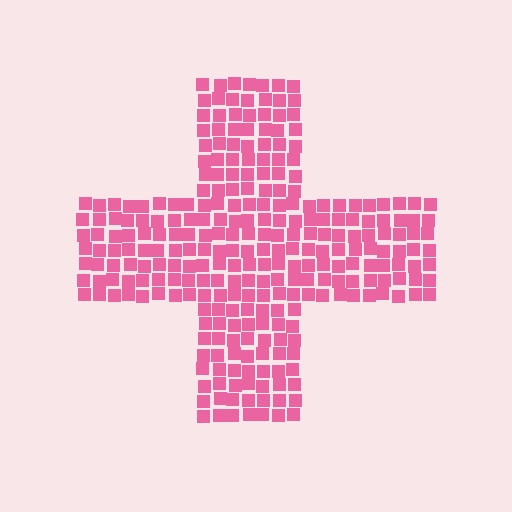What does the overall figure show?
The overall figure shows a cross.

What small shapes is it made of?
It is made of small squares.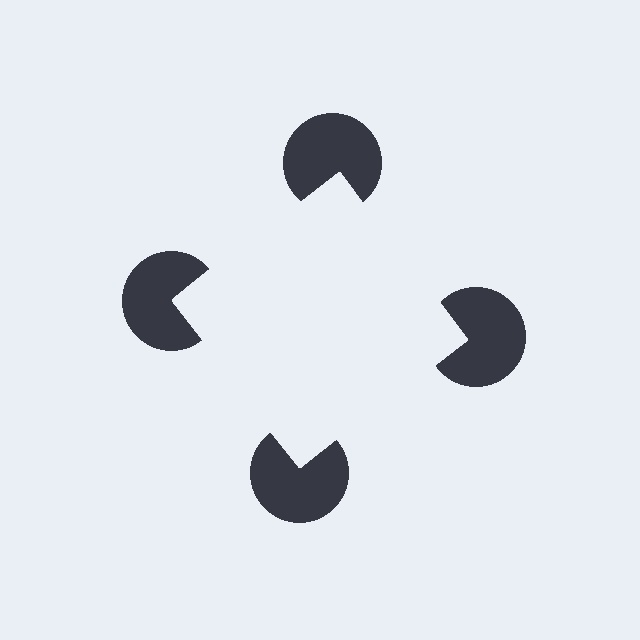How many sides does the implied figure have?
4 sides.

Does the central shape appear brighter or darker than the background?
It typically appears slightly brighter than the background, even though no actual brightness change is drawn.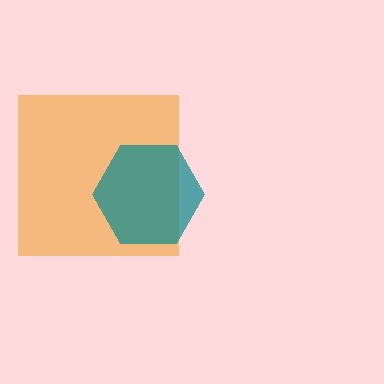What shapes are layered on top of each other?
The layered shapes are: an orange square, a teal hexagon.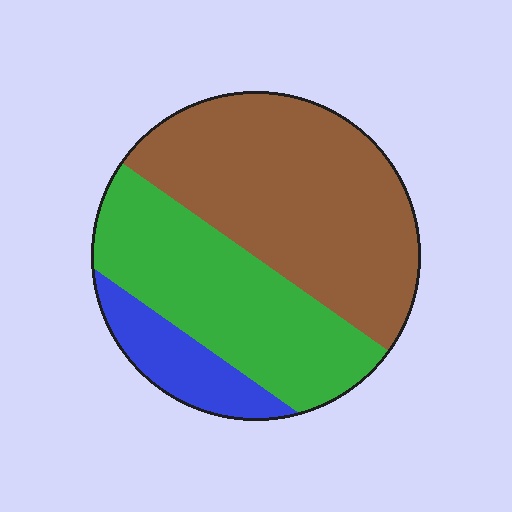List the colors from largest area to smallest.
From largest to smallest: brown, green, blue.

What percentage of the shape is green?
Green takes up between a quarter and a half of the shape.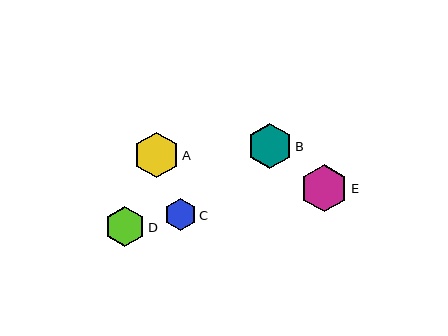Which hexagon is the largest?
Hexagon E is the largest with a size of approximately 48 pixels.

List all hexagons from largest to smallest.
From largest to smallest: E, A, B, D, C.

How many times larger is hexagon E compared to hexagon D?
Hexagon E is approximately 1.2 times the size of hexagon D.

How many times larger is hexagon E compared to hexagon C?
Hexagon E is approximately 1.5 times the size of hexagon C.